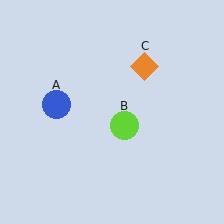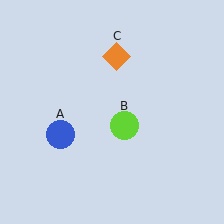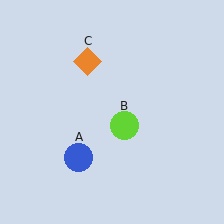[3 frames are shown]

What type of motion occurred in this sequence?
The blue circle (object A), orange diamond (object C) rotated counterclockwise around the center of the scene.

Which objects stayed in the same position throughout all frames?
Lime circle (object B) remained stationary.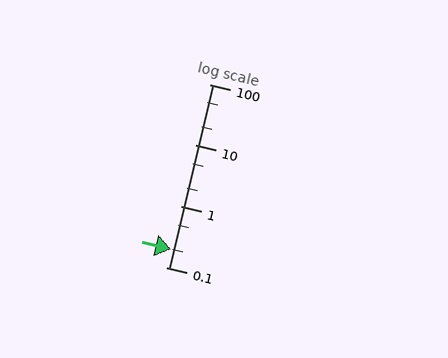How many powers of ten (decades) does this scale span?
The scale spans 3 decades, from 0.1 to 100.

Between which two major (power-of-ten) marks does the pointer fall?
The pointer is between 0.1 and 1.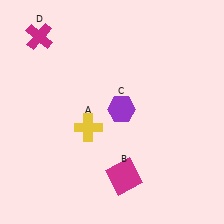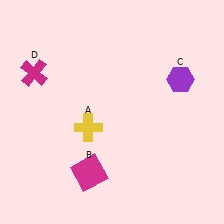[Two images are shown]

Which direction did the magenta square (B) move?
The magenta square (B) moved left.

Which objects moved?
The objects that moved are: the magenta square (B), the purple hexagon (C), the magenta cross (D).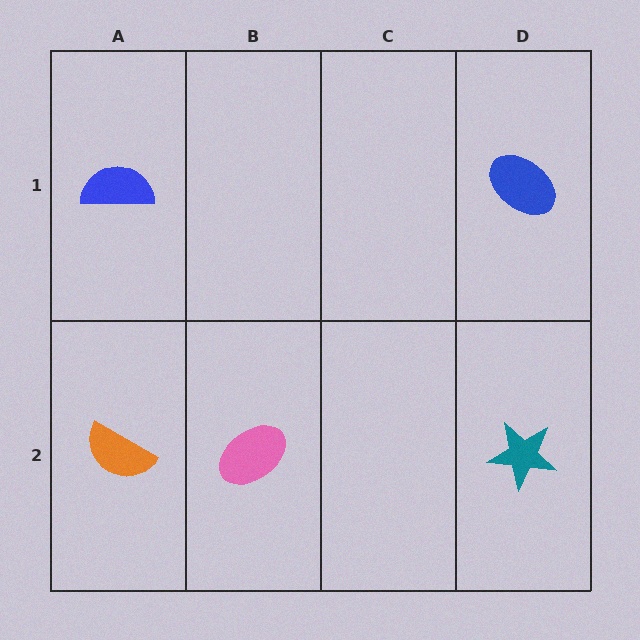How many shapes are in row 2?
3 shapes.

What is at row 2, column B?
A pink ellipse.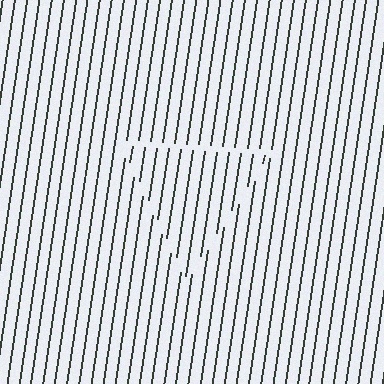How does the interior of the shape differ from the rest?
The interior of the shape contains the same grating, shifted by half a period — the contour is defined by the phase discontinuity where line-ends from the inner and outer gratings abut.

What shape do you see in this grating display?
An illusory triangle. The interior of the shape contains the same grating, shifted by half a period — the contour is defined by the phase discontinuity where line-ends from the inner and outer gratings abut.